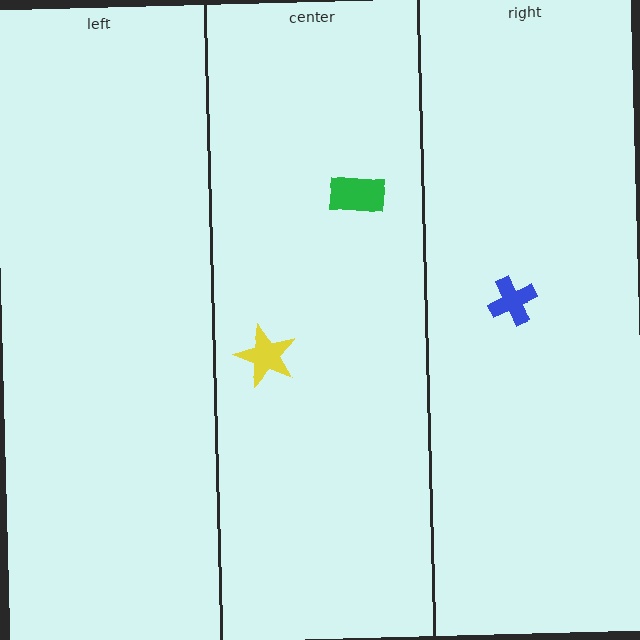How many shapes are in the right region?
1.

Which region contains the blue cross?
The right region.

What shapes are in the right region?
The blue cross.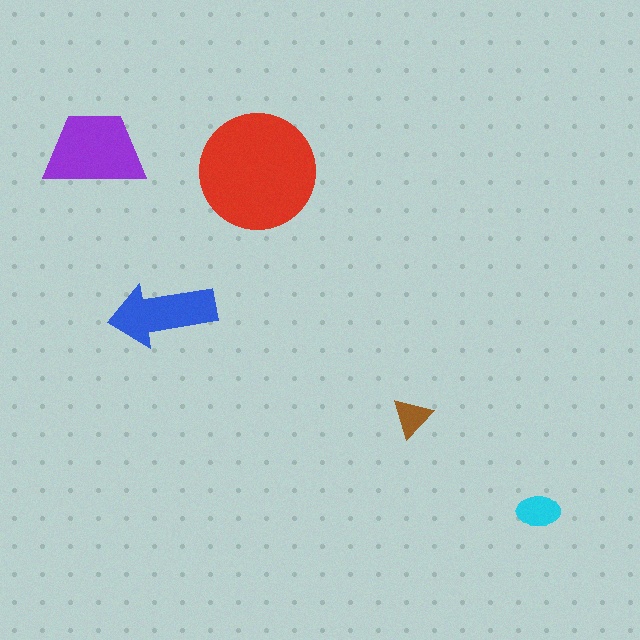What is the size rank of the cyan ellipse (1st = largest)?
4th.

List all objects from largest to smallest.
The red circle, the purple trapezoid, the blue arrow, the cyan ellipse, the brown triangle.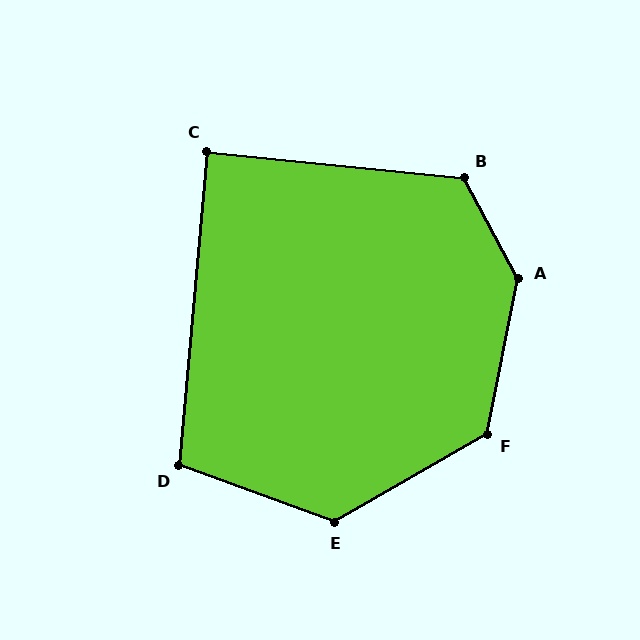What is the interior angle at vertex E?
Approximately 130 degrees (obtuse).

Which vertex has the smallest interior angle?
C, at approximately 89 degrees.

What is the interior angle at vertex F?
Approximately 131 degrees (obtuse).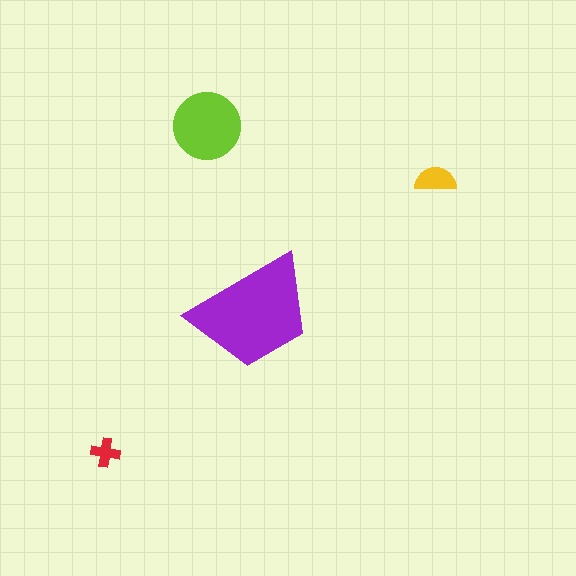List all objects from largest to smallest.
The purple trapezoid, the lime circle, the yellow semicircle, the red cross.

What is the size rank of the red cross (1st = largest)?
4th.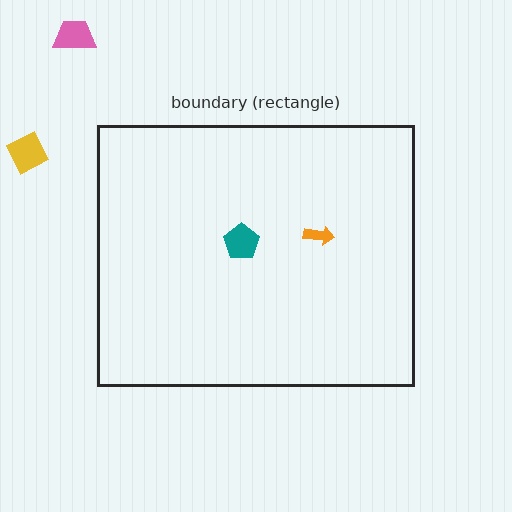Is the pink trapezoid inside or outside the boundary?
Outside.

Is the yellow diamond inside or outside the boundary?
Outside.